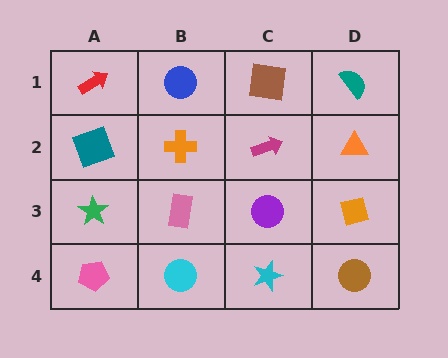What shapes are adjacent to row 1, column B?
An orange cross (row 2, column B), a red arrow (row 1, column A), a brown square (row 1, column C).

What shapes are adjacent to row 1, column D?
An orange triangle (row 2, column D), a brown square (row 1, column C).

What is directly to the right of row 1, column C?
A teal semicircle.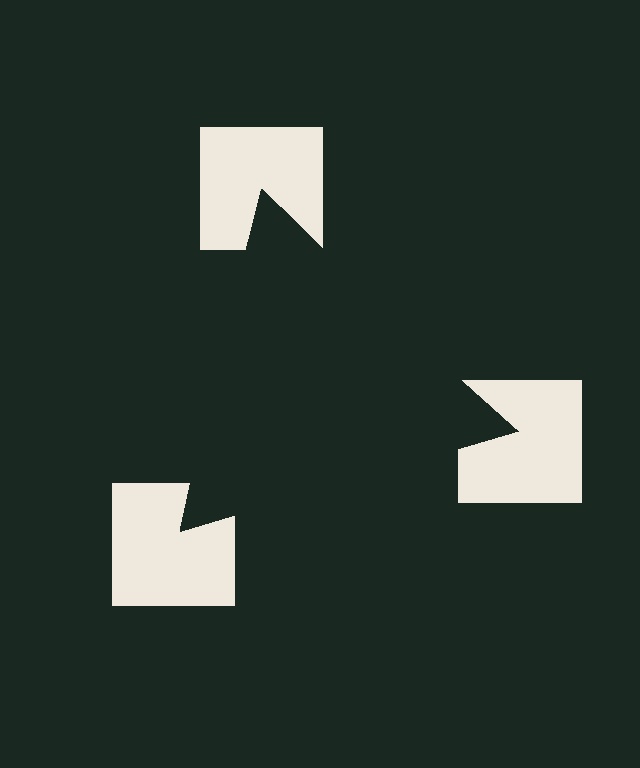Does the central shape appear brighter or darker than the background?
It typically appears slightly darker than the background, even though no actual brightness change is drawn.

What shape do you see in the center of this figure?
An illusory triangle — its edges are inferred from the aligned wedge cuts in the notched squares, not physically drawn.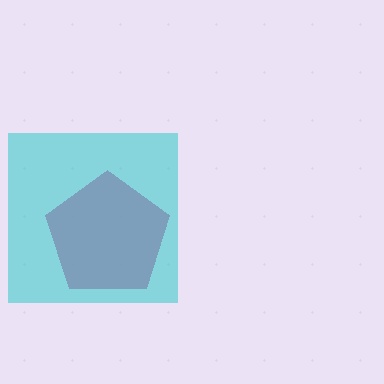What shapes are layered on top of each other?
The layered shapes are: a magenta pentagon, a cyan square.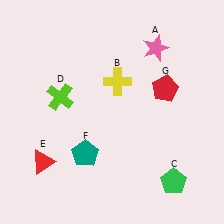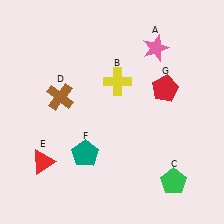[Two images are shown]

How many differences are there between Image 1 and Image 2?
There is 1 difference between the two images.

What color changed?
The cross (D) changed from lime in Image 1 to brown in Image 2.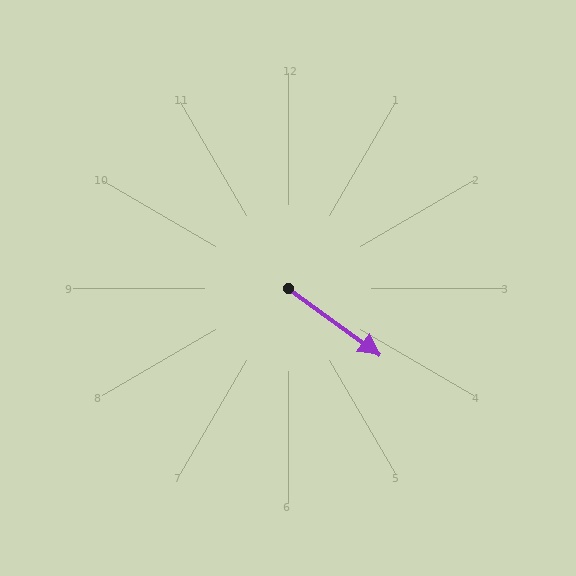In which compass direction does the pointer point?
Southeast.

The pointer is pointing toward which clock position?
Roughly 4 o'clock.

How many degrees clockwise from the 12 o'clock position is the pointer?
Approximately 126 degrees.